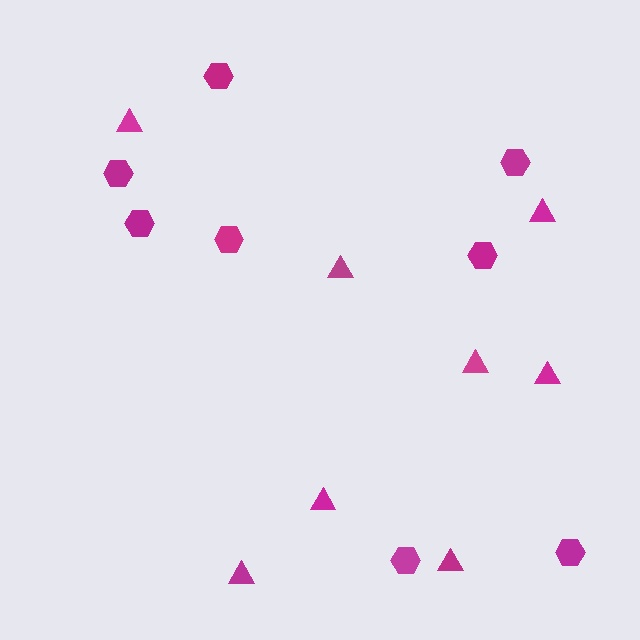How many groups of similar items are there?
There are 2 groups: one group of triangles (8) and one group of hexagons (8).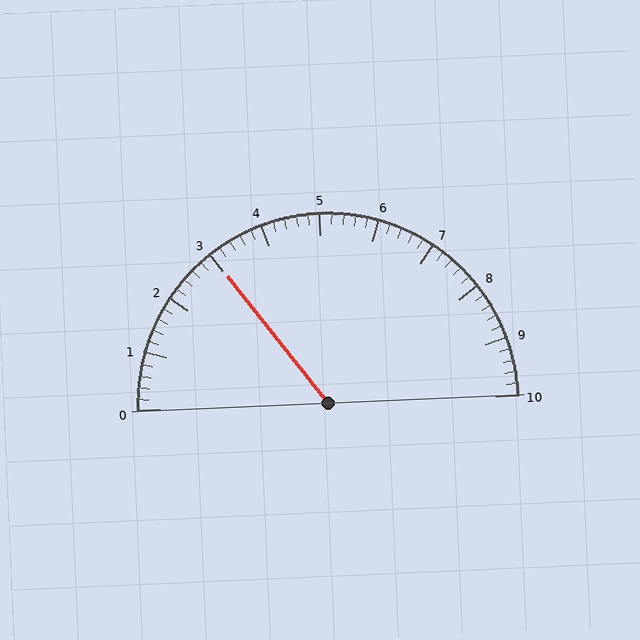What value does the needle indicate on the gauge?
The needle indicates approximately 3.0.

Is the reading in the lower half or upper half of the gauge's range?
The reading is in the lower half of the range (0 to 10).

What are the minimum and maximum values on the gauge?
The gauge ranges from 0 to 10.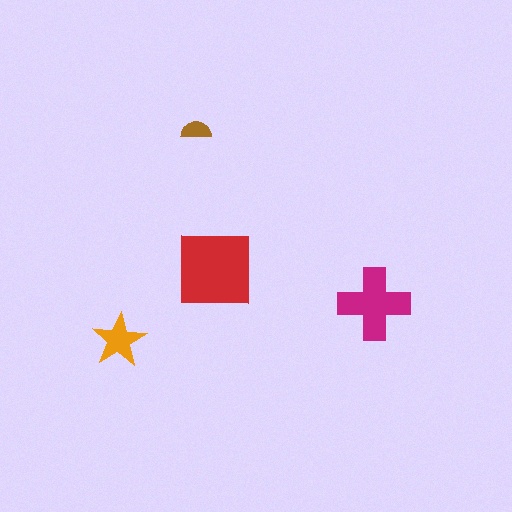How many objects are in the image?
There are 4 objects in the image.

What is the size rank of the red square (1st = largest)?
1st.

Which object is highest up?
The brown semicircle is topmost.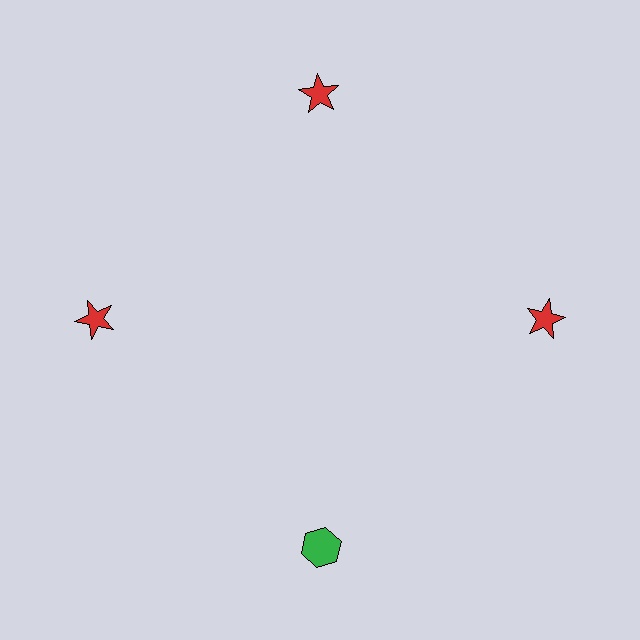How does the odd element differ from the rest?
It differs in both color (green instead of red) and shape (hexagon instead of star).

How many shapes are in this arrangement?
There are 4 shapes arranged in a ring pattern.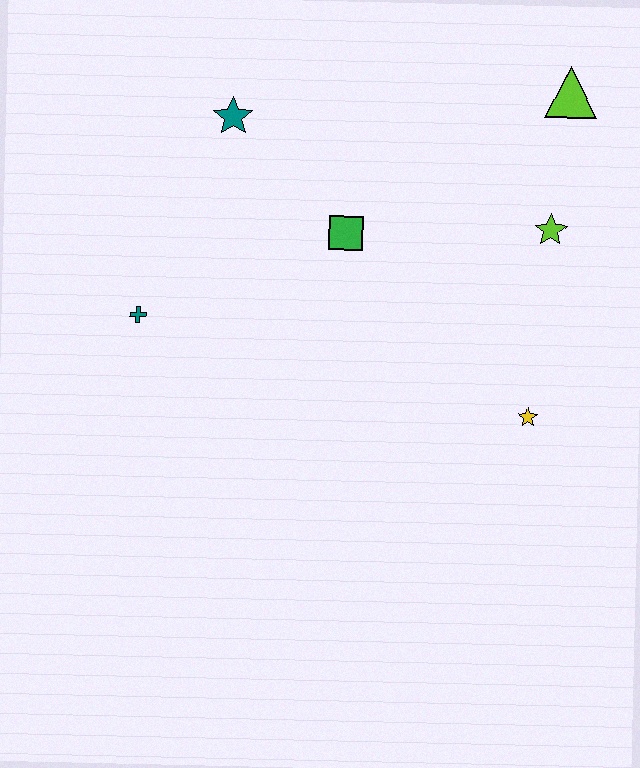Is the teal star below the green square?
No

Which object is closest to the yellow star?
The lime star is closest to the yellow star.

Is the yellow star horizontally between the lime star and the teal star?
Yes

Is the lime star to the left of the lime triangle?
Yes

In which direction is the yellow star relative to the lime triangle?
The yellow star is below the lime triangle.